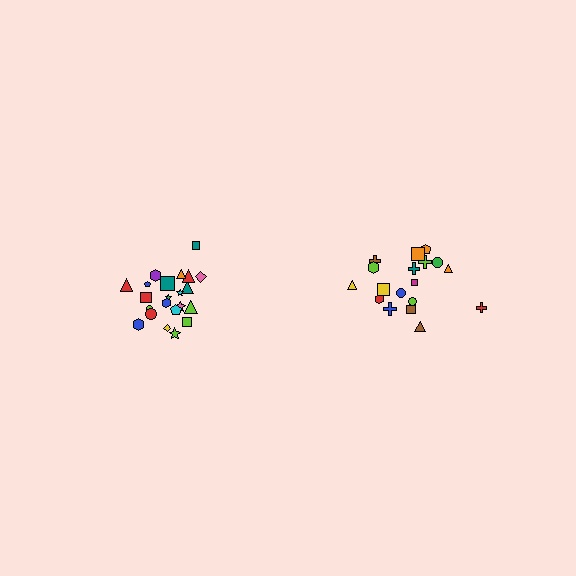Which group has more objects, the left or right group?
The left group.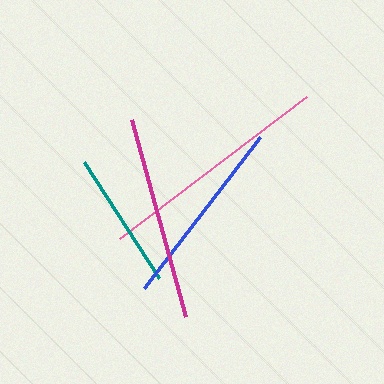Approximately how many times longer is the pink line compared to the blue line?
The pink line is approximately 1.2 times the length of the blue line.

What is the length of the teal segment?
The teal segment is approximately 138 pixels long.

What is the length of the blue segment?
The blue segment is approximately 190 pixels long.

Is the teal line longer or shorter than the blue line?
The blue line is longer than the teal line.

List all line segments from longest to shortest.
From longest to shortest: pink, magenta, blue, teal.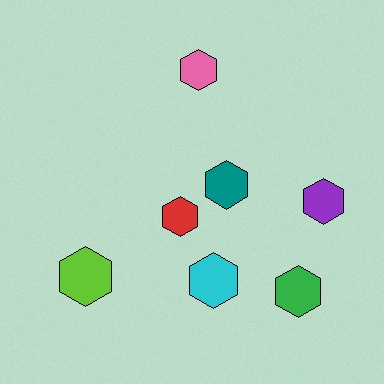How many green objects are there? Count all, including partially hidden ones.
There is 1 green object.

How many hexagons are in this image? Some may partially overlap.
There are 7 hexagons.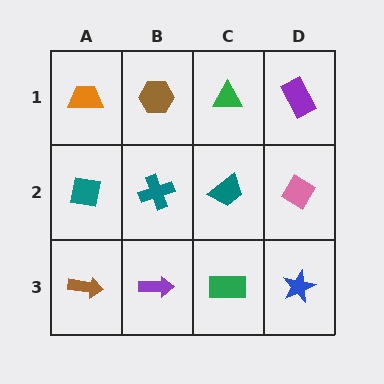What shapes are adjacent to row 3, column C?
A teal trapezoid (row 2, column C), a purple arrow (row 3, column B), a blue star (row 3, column D).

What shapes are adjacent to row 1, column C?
A teal trapezoid (row 2, column C), a brown hexagon (row 1, column B), a purple rectangle (row 1, column D).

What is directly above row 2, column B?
A brown hexagon.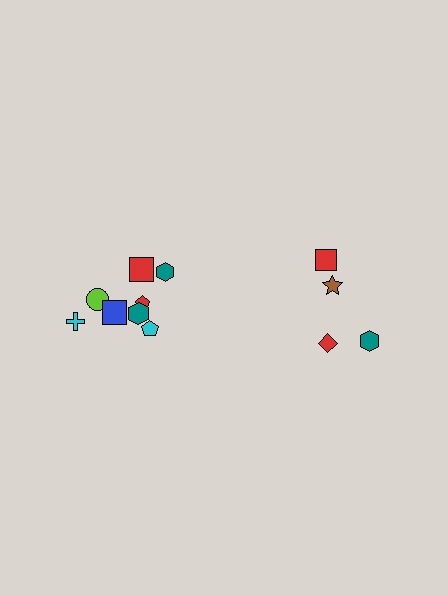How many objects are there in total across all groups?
There are 12 objects.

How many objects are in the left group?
There are 8 objects.